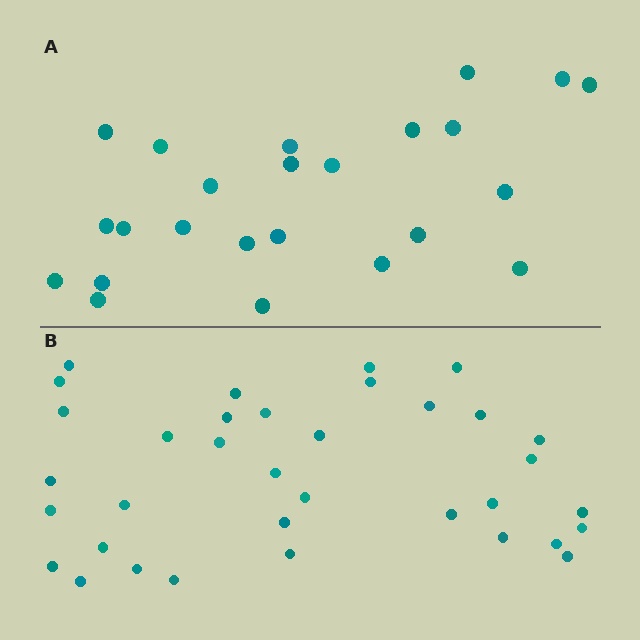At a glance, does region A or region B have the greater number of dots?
Region B (the bottom region) has more dots.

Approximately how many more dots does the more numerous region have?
Region B has roughly 12 or so more dots than region A.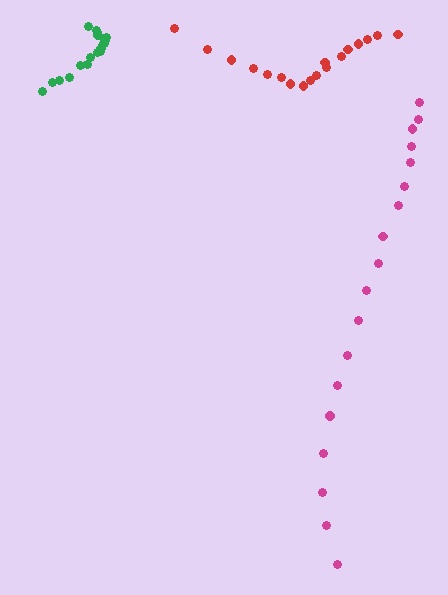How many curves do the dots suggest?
There are 3 distinct paths.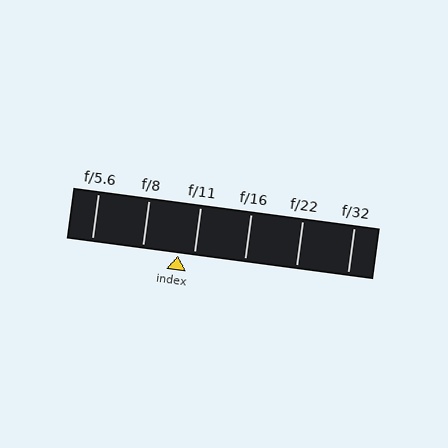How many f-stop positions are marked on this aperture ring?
There are 6 f-stop positions marked.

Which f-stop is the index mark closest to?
The index mark is closest to f/11.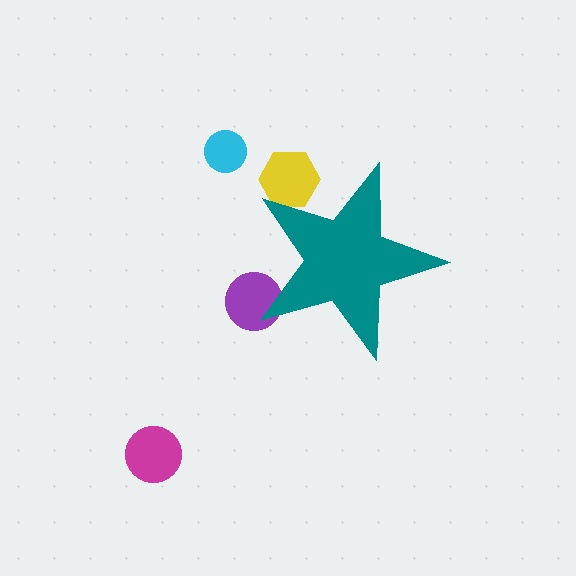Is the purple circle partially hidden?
Yes, the purple circle is partially hidden behind the teal star.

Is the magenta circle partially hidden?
No, the magenta circle is fully visible.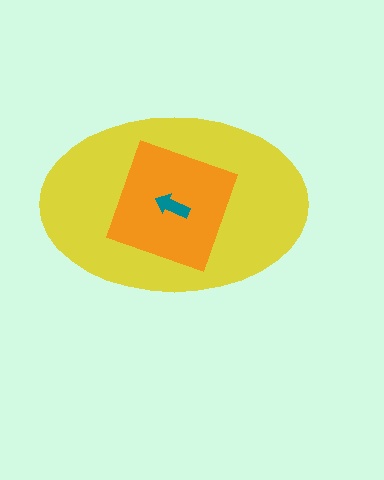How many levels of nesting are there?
3.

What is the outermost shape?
The yellow ellipse.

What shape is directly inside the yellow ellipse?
The orange diamond.